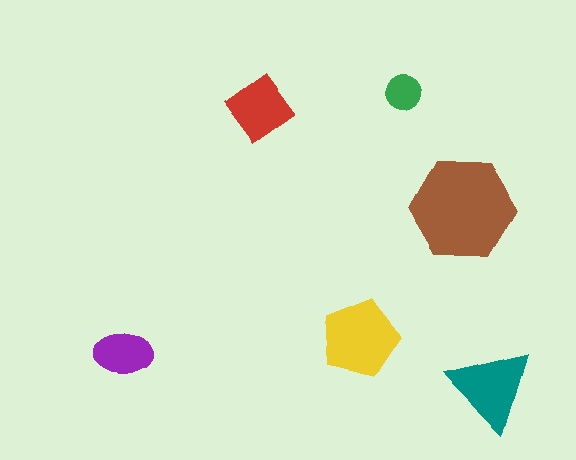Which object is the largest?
The brown hexagon.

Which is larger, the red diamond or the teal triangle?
The teal triangle.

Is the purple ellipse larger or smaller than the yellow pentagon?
Smaller.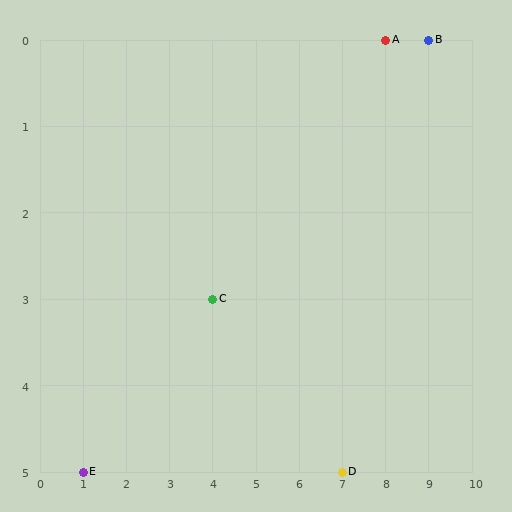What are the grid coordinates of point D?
Point D is at grid coordinates (7, 5).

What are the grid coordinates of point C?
Point C is at grid coordinates (4, 3).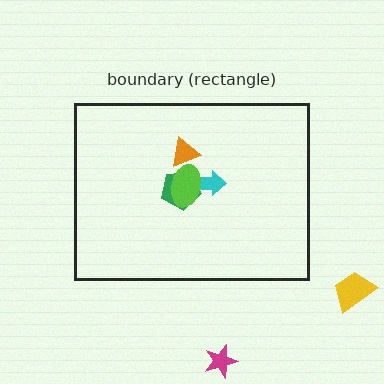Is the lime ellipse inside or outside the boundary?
Inside.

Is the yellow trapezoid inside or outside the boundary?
Outside.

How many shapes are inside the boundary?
4 inside, 2 outside.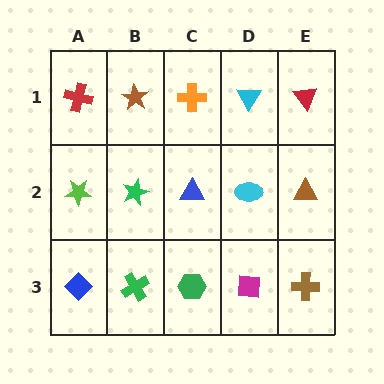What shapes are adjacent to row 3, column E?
A brown triangle (row 2, column E), a magenta square (row 3, column D).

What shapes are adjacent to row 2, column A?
A red cross (row 1, column A), a blue diamond (row 3, column A), a green star (row 2, column B).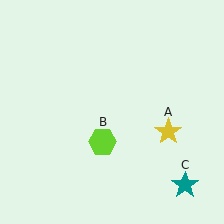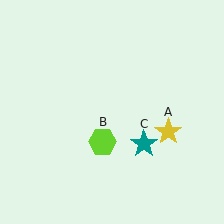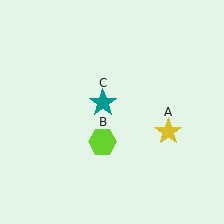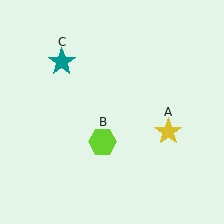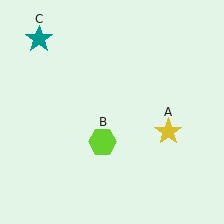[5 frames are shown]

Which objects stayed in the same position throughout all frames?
Yellow star (object A) and lime hexagon (object B) remained stationary.